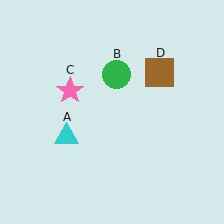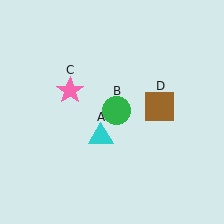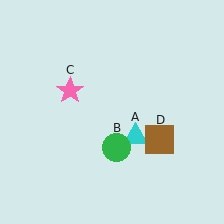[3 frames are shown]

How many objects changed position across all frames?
3 objects changed position: cyan triangle (object A), green circle (object B), brown square (object D).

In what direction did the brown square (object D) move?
The brown square (object D) moved down.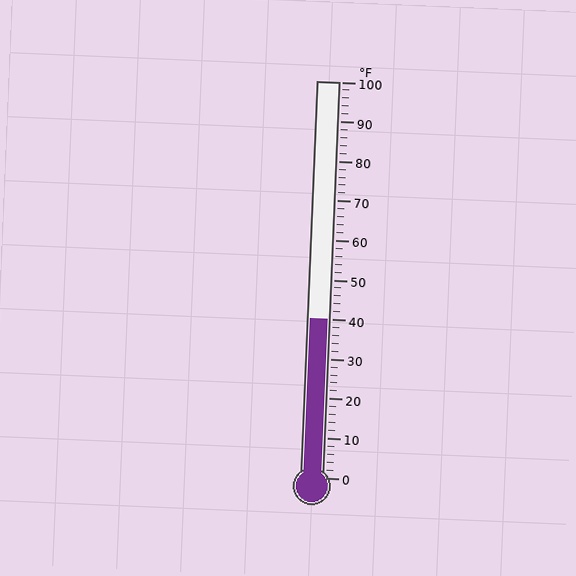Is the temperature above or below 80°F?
The temperature is below 80°F.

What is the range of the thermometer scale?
The thermometer scale ranges from 0°F to 100°F.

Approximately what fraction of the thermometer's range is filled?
The thermometer is filled to approximately 40% of its range.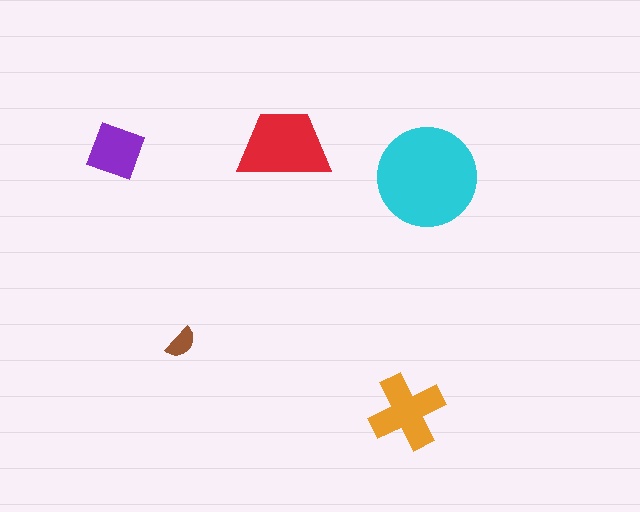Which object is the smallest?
The brown semicircle.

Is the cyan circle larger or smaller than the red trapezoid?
Larger.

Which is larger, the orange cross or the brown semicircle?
The orange cross.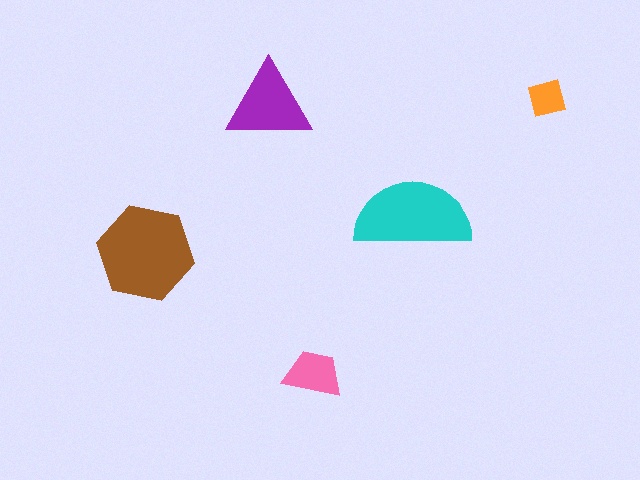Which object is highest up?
The orange square is topmost.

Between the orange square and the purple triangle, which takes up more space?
The purple triangle.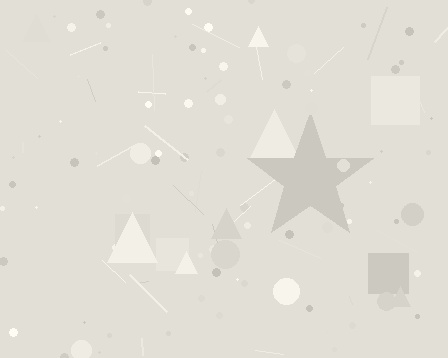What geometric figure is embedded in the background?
A star is embedded in the background.